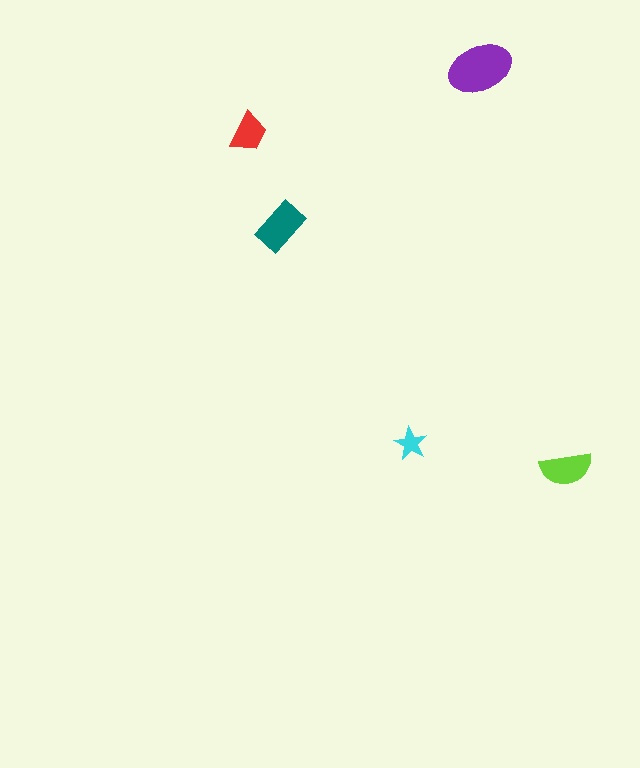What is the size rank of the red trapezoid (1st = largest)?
4th.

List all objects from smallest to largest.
The cyan star, the red trapezoid, the lime semicircle, the teal rectangle, the purple ellipse.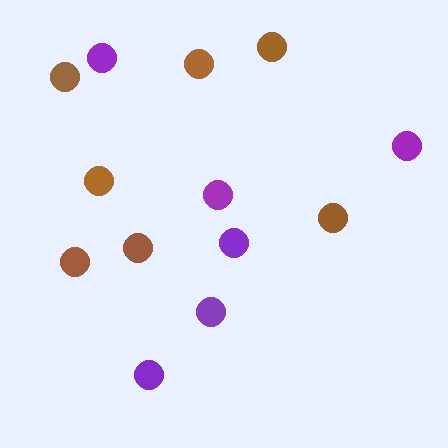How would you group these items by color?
There are 2 groups: one group of purple circles (6) and one group of brown circles (7).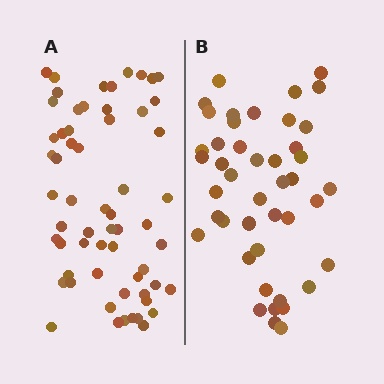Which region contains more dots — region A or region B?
Region A (the left region) has more dots.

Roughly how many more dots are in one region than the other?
Region A has approximately 15 more dots than region B.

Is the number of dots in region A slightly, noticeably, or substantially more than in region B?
Region A has noticeably more, but not dramatically so. The ratio is roughly 1.4 to 1.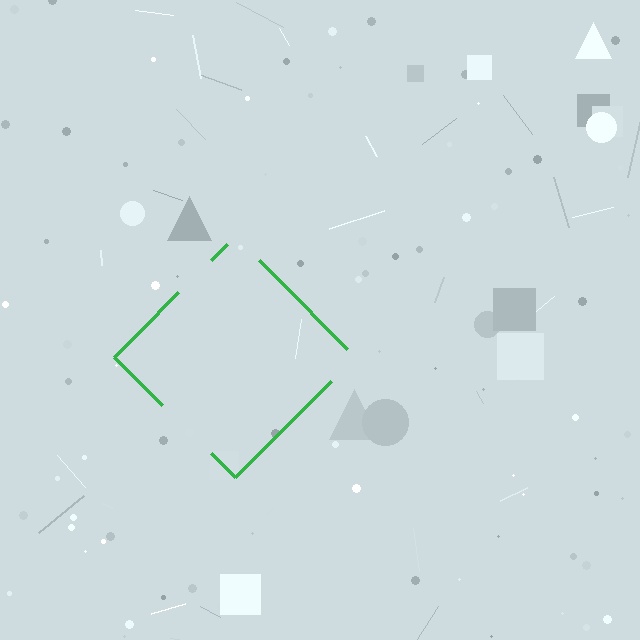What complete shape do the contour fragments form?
The contour fragments form a diamond.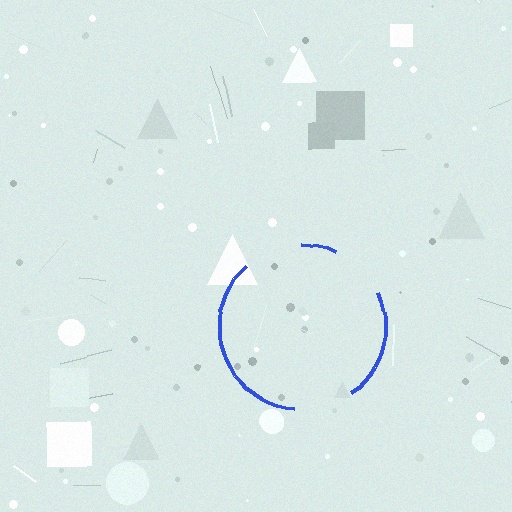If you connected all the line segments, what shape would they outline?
They would outline a circle.